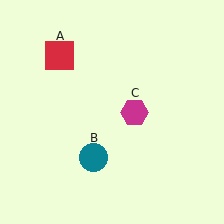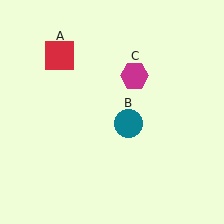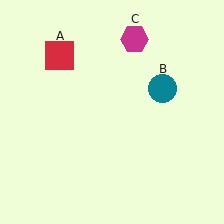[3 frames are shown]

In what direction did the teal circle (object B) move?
The teal circle (object B) moved up and to the right.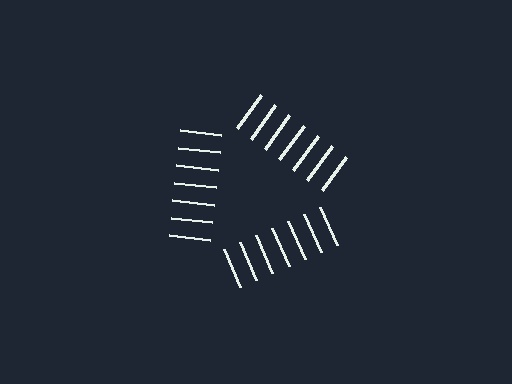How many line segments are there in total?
21 — 7 along each of the 3 edges.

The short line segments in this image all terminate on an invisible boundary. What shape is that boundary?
An illusory triangle — the line segments terminate on its edges but no continuous stroke is drawn.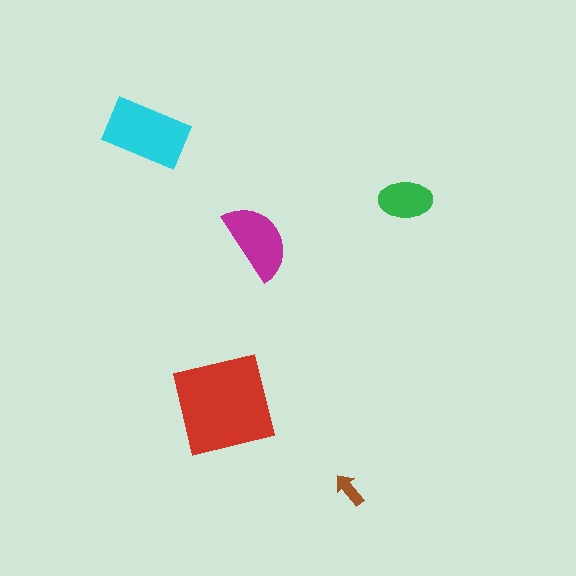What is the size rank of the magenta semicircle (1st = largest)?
3rd.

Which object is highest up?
The cyan rectangle is topmost.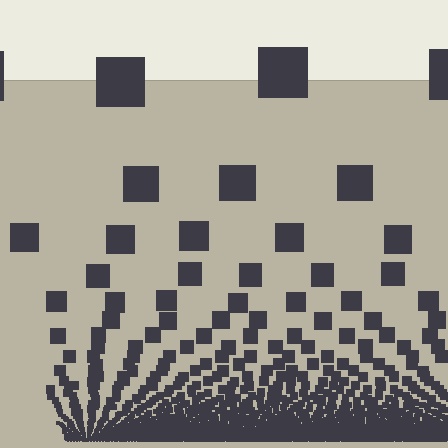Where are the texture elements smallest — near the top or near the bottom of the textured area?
Near the bottom.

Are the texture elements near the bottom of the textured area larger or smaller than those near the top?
Smaller. The gradient is inverted — elements near the bottom are smaller and denser.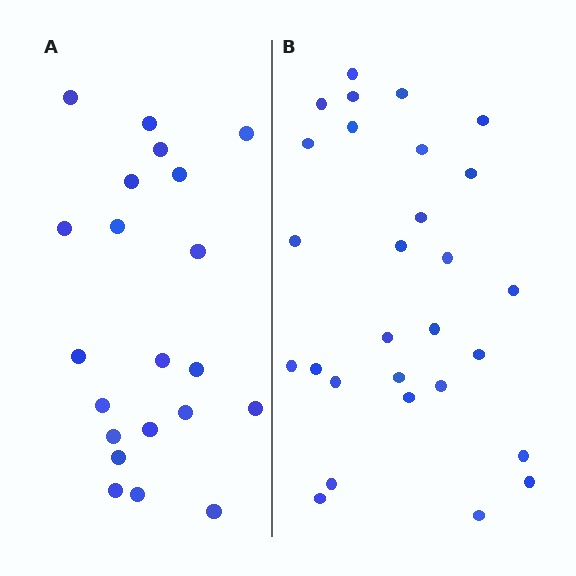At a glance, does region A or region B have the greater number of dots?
Region B (the right region) has more dots.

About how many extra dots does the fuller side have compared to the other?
Region B has roughly 8 or so more dots than region A.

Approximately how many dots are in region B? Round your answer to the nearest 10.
About 30 dots. (The exact count is 28, which rounds to 30.)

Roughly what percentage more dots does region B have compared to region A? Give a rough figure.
About 35% more.